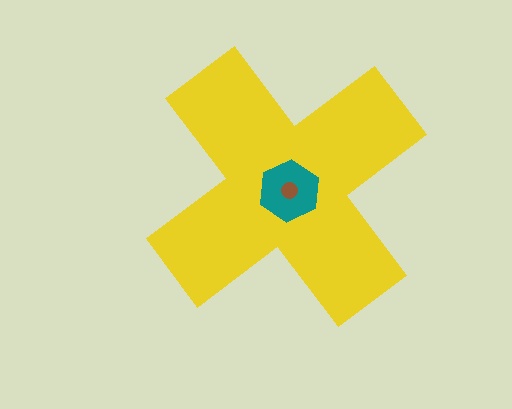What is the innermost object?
The brown circle.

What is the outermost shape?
The yellow cross.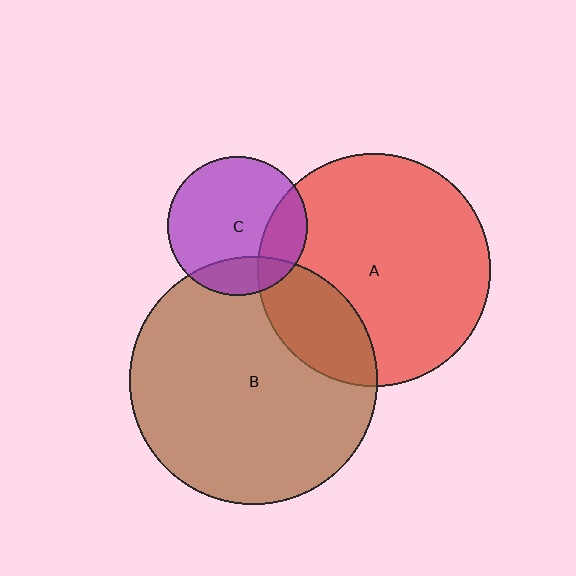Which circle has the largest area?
Circle B (brown).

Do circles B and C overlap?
Yes.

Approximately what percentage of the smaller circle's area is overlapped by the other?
Approximately 20%.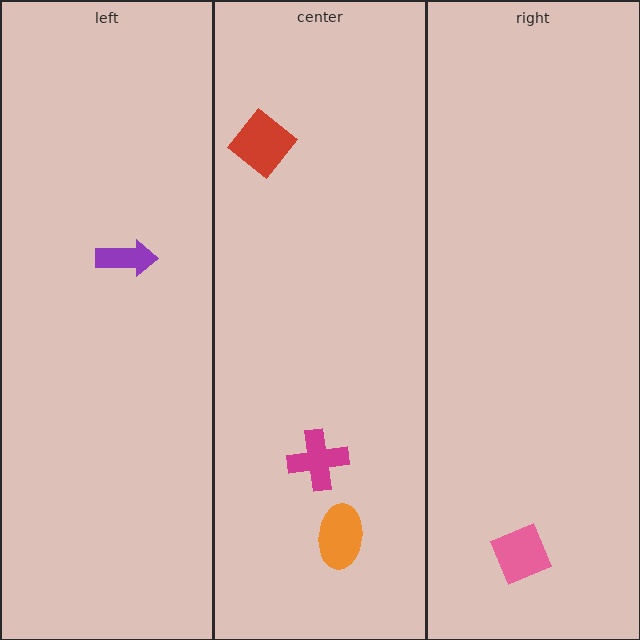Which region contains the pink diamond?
The right region.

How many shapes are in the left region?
1.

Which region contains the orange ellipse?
The center region.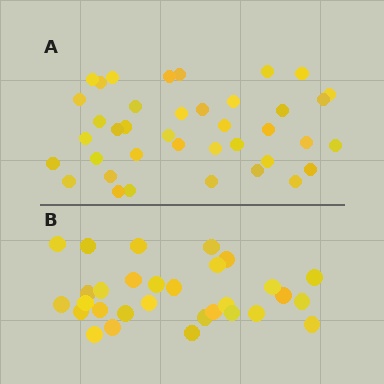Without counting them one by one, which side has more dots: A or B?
Region A (the top region) has more dots.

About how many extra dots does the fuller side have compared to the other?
Region A has roughly 8 or so more dots than region B.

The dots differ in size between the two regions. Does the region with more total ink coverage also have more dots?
No. Region B has more total ink coverage because its dots are larger, but region A actually contains more individual dots. Total area can be misleading — the number of items is what matters here.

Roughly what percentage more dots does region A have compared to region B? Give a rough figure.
About 30% more.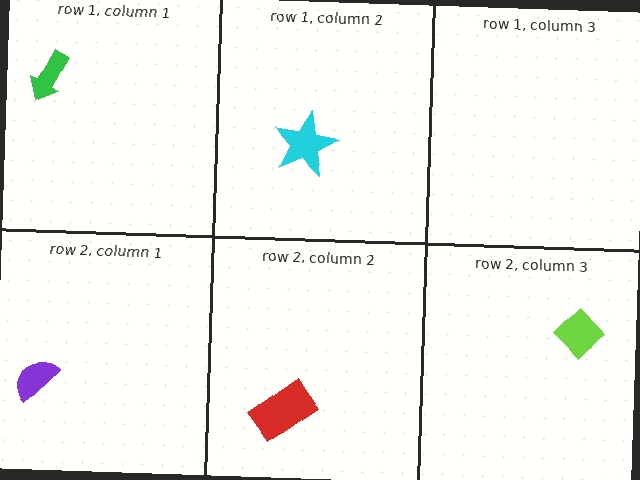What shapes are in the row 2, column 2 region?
The red rectangle.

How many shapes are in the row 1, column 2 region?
1.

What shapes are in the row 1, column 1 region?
The green arrow.